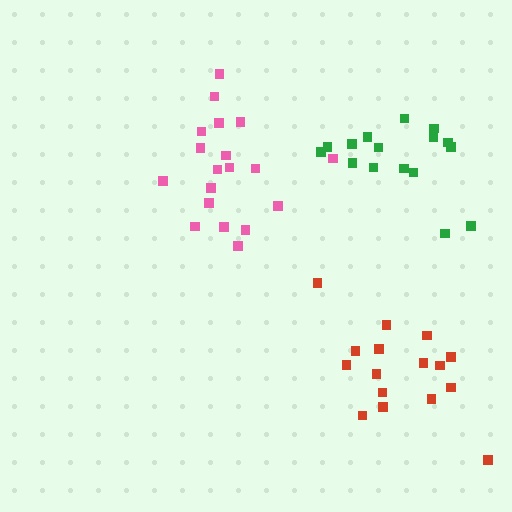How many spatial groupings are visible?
There are 3 spatial groupings.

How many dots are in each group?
Group 1: 16 dots, Group 2: 19 dots, Group 3: 16 dots (51 total).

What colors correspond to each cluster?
The clusters are colored: red, pink, green.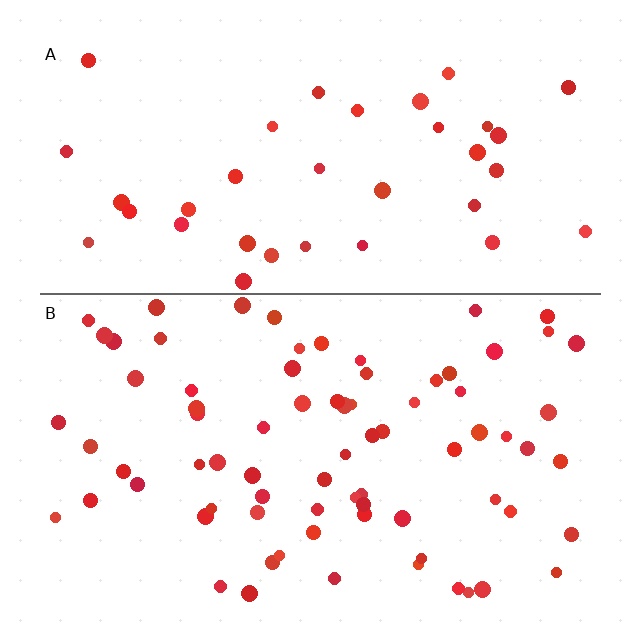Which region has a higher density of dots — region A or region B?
B (the bottom).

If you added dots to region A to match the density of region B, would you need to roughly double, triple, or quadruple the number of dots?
Approximately double.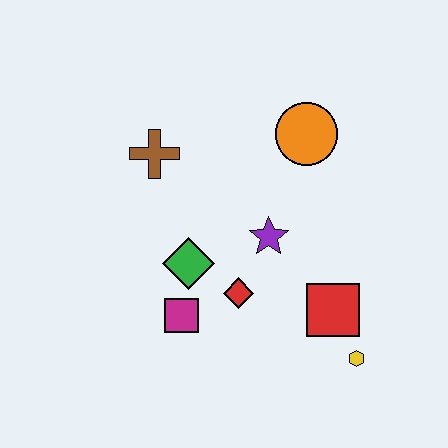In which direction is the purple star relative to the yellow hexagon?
The purple star is above the yellow hexagon.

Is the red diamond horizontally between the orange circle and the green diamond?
Yes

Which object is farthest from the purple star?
The yellow hexagon is farthest from the purple star.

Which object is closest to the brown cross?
The green diamond is closest to the brown cross.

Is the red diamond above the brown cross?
No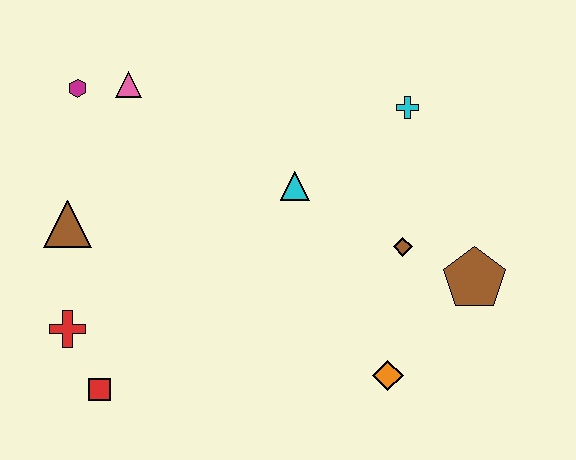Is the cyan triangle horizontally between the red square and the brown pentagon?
Yes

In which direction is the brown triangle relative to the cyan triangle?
The brown triangle is to the left of the cyan triangle.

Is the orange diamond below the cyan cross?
Yes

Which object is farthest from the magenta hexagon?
The brown pentagon is farthest from the magenta hexagon.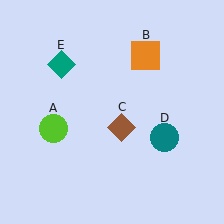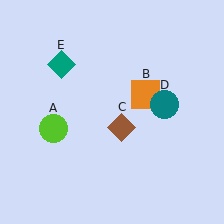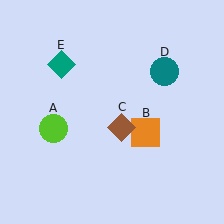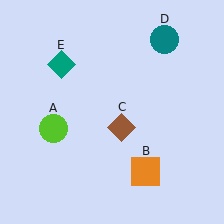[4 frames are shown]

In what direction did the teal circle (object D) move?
The teal circle (object D) moved up.